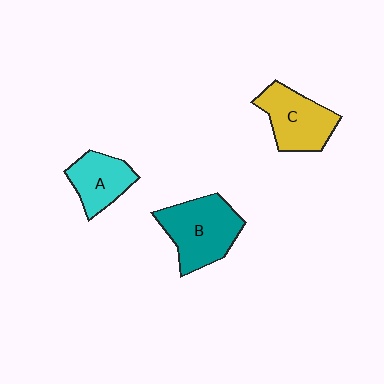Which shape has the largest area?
Shape B (teal).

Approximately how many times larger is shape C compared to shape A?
Approximately 1.3 times.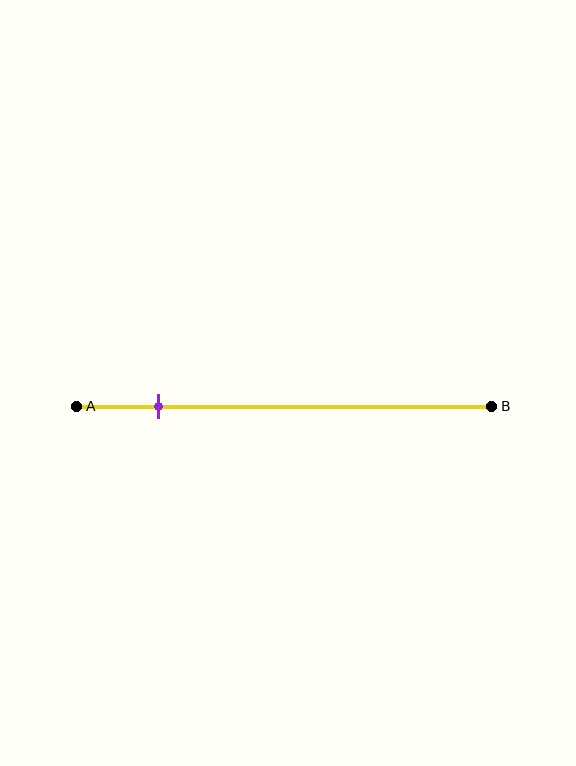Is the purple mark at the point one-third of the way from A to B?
No, the mark is at about 20% from A, not at the 33% one-third point.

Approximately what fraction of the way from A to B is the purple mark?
The purple mark is approximately 20% of the way from A to B.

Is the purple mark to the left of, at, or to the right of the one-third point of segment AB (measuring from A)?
The purple mark is to the left of the one-third point of segment AB.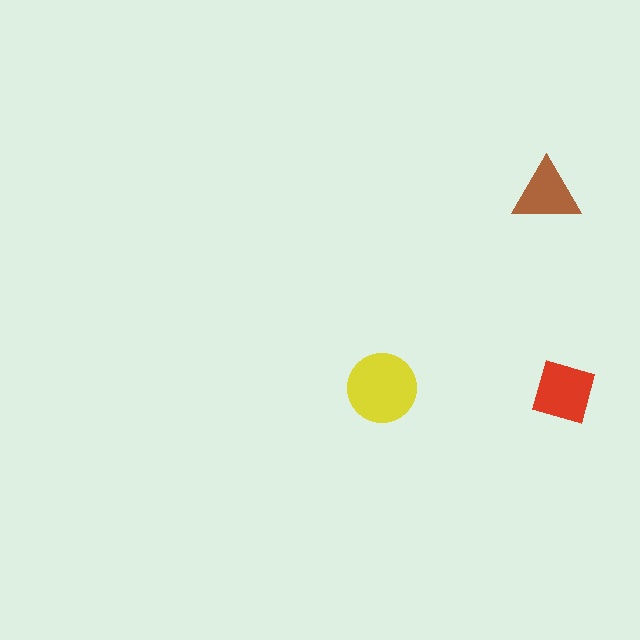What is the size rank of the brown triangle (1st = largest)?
3rd.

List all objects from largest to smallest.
The yellow circle, the red square, the brown triangle.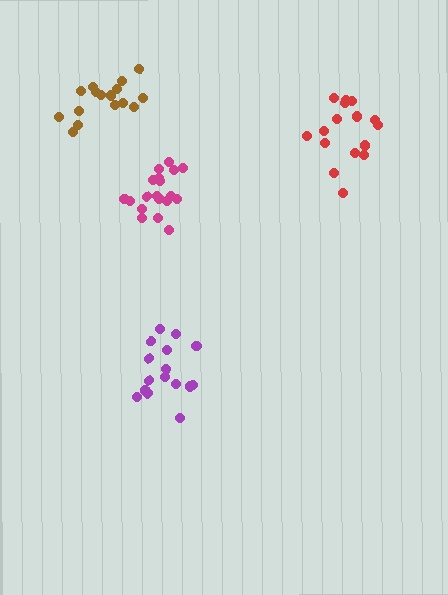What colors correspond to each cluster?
The clusters are colored: brown, purple, magenta, red.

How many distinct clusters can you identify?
There are 4 distinct clusters.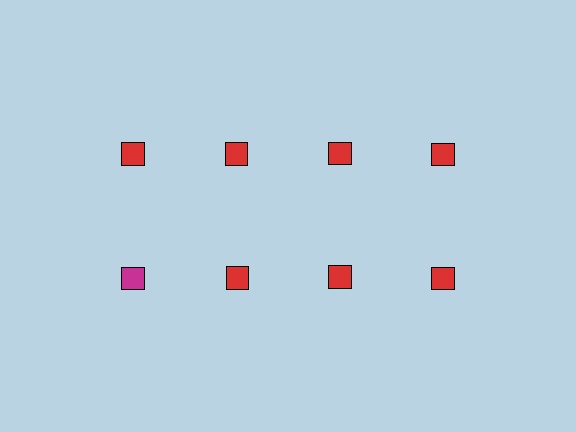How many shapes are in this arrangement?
There are 8 shapes arranged in a grid pattern.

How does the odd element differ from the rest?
It has a different color: magenta instead of red.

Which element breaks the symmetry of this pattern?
The magenta square in the second row, leftmost column breaks the symmetry. All other shapes are red squares.